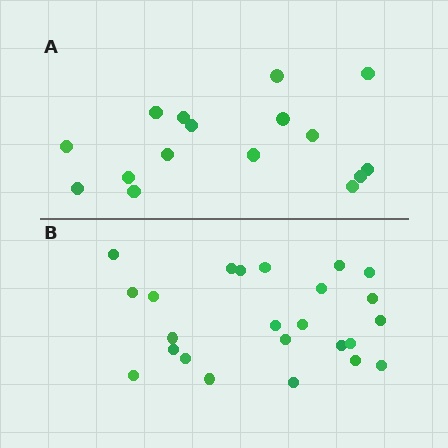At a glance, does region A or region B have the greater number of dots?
Region B (the bottom region) has more dots.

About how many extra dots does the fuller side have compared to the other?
Region B has roughly 8 or so more dots than region A.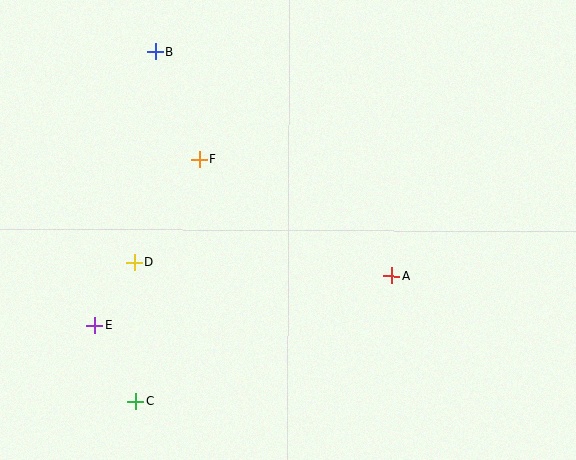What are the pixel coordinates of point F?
Point F is at (200, 159).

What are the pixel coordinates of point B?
Point B is at (155, 52).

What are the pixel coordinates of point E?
Point E is at (94, 325).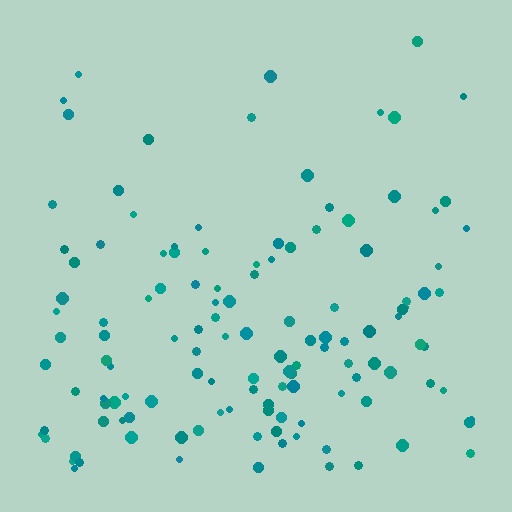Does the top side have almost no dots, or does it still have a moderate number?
Still a moderate number, just noticeably fewer than the bottom.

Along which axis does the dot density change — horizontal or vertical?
Vertical.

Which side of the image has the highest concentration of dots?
The bottom.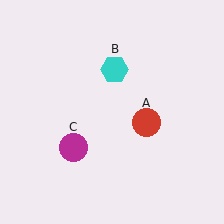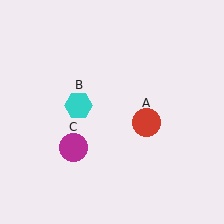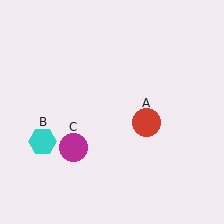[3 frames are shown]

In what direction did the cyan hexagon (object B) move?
The cyan hexagon (object B) moved down and to the left.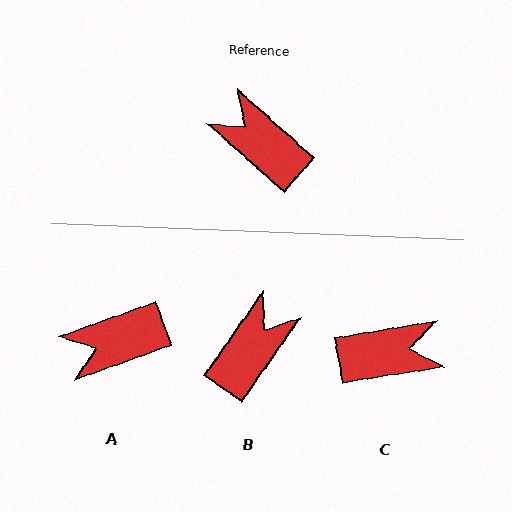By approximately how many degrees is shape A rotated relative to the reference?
Approximately 61 degrees counter-clockwise.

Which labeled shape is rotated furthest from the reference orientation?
C, about 129 degrees away.